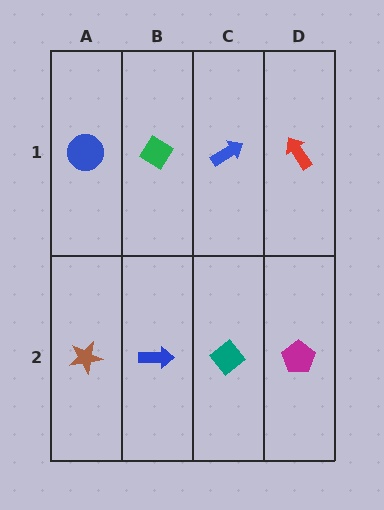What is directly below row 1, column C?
A teal diamond.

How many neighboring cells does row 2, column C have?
3.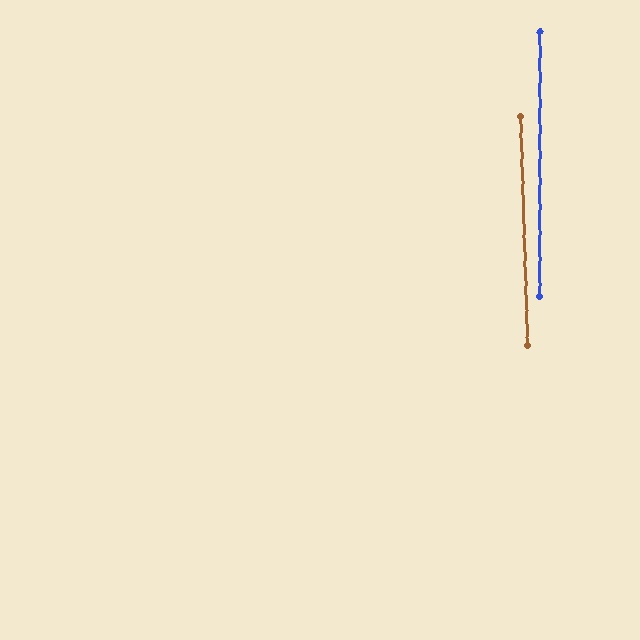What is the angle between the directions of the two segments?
Approximately 2 degrees.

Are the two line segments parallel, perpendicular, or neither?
Parallel — their directions differ by only 1.8°.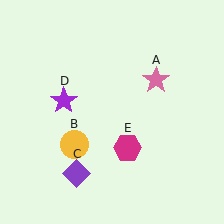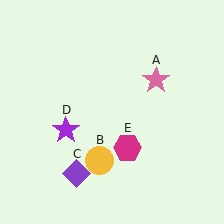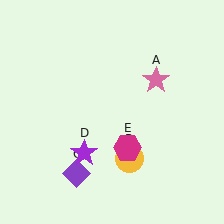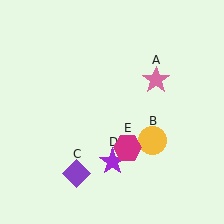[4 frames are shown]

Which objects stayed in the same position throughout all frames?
Pink star (object A) and purple diamond (object C) and magenta hexagon (object E) remained stationary.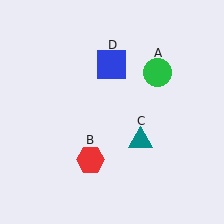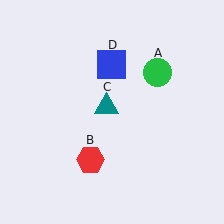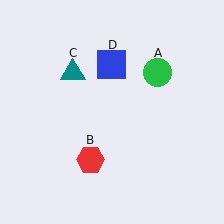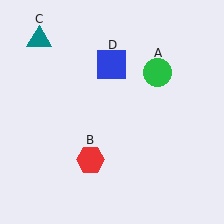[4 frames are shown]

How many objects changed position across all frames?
1 object changed position: teal triangle (object C).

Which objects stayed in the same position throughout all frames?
Green circle (object A) and red hexagon (object B) and blue square (object D) remained stationary.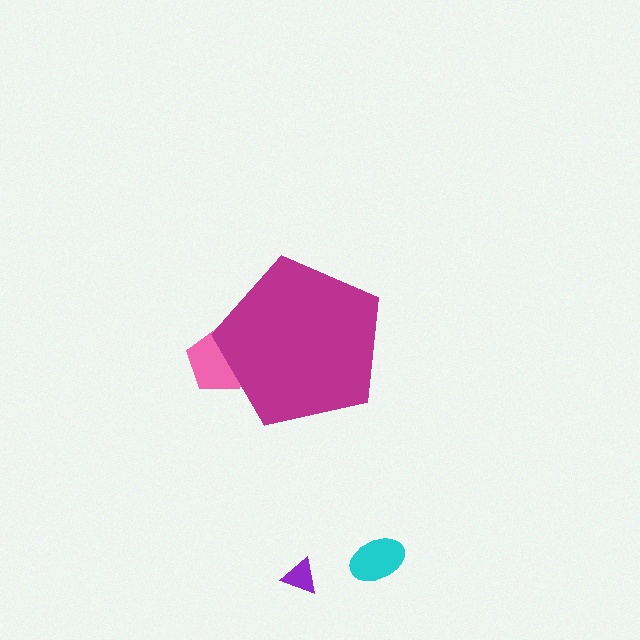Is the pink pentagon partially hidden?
Yes, the pink pentagon is partially hidden behind the magenta pentagon.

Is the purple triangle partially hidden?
No, the purple triangle is fully visible.